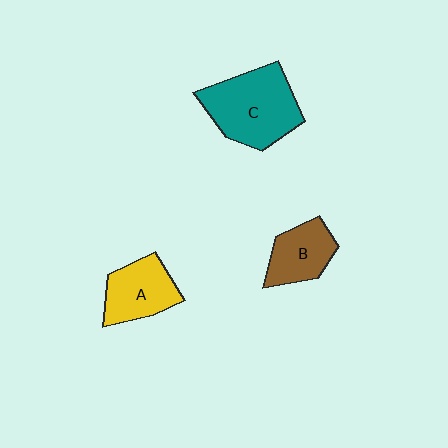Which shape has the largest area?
Shape C (teal).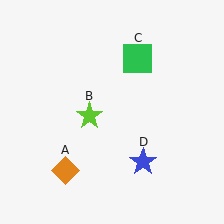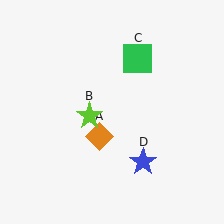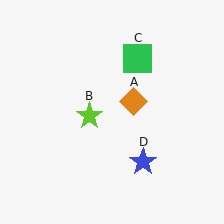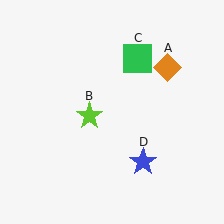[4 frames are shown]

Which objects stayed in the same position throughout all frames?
Lime star (object B) and green square (object C) and blue star (object D) remained stationary.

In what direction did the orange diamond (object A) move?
The orange diamond (object A) moved up and to the right.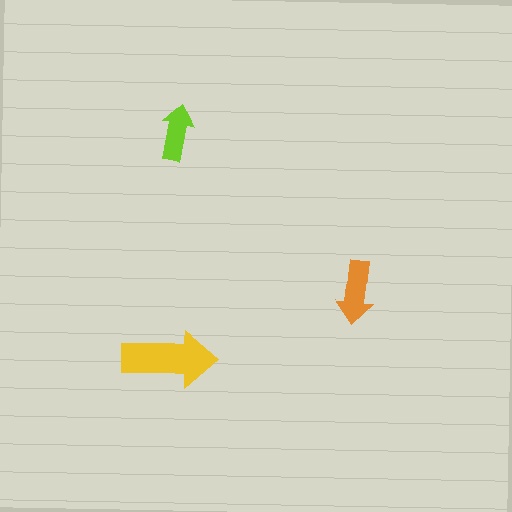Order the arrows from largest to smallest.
the yellow one, the orange one, the lime one.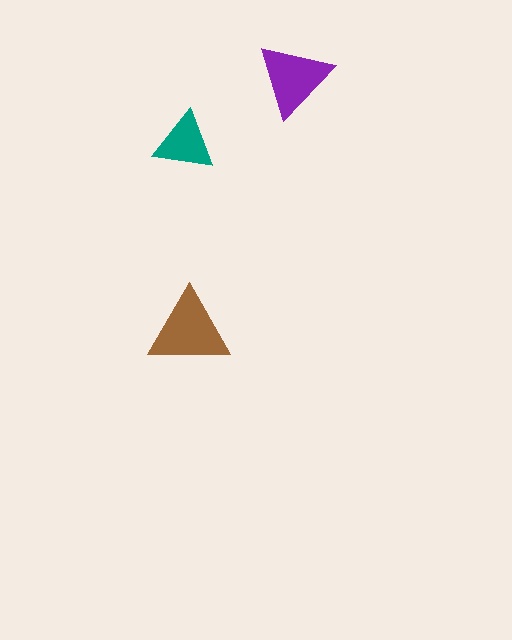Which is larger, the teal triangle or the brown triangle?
The brown one.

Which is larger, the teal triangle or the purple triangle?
The purple one.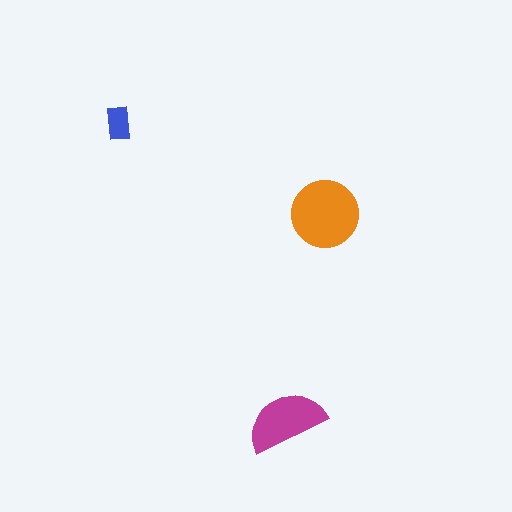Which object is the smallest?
The blue rectangle.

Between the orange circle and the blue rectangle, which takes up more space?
The orange circle.